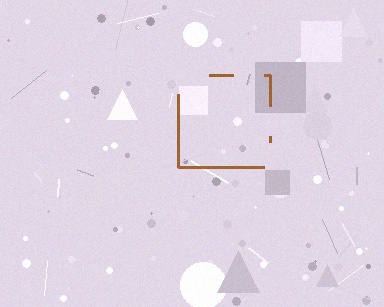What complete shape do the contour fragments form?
The contour fragments form a square.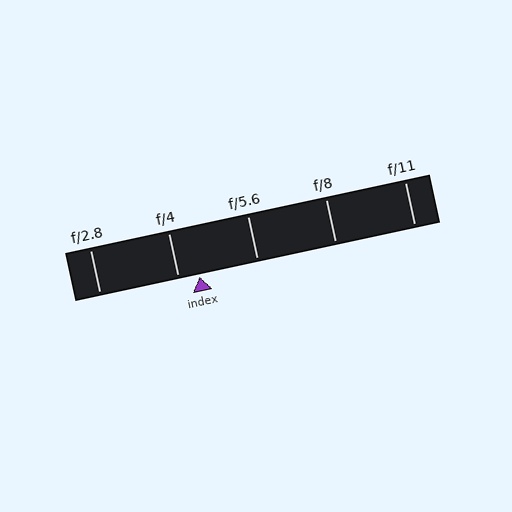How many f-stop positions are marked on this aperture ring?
There are 5 f-stop positions marked.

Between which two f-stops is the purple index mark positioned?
The index mark is between f/4 and f/5.6.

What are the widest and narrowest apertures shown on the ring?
The widest aperture shown is f/2.8 and the narrowest is f/11.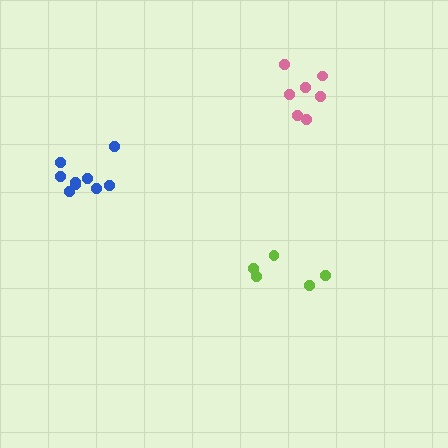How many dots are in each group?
Group 1: 7 dots, Group 2: 9 dots, Group 3: 5 dots (21 total).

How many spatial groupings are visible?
There are 3 spatial groupings.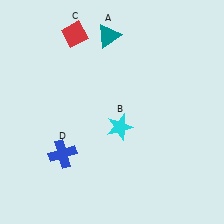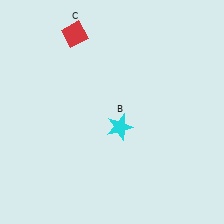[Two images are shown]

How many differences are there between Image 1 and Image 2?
There are 2 differences between the two images.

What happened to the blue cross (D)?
The blue cross (D) was removed in Image 2. It was in the bottom-left area of Image 1.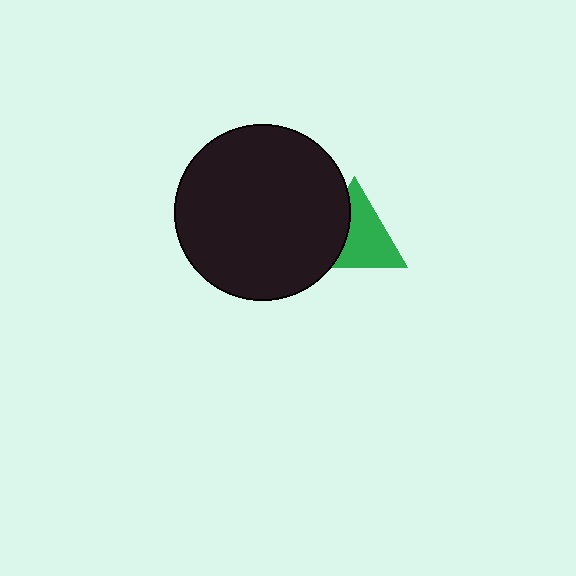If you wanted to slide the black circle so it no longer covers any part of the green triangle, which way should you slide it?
Slide it left — that is the most direct way to separate the two shapes.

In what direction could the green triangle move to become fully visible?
The green triangle could move right. That would shift it out from behind the black circle entirely.